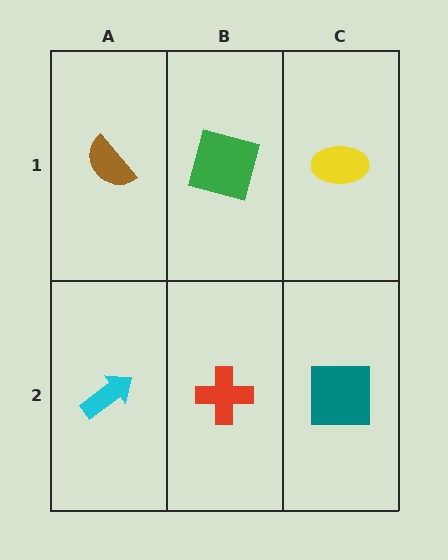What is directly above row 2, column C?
A yellow ellipse.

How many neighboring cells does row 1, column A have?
2.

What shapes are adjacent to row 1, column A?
A cyan arrow (row 2, column A), a green square (row 1, column B).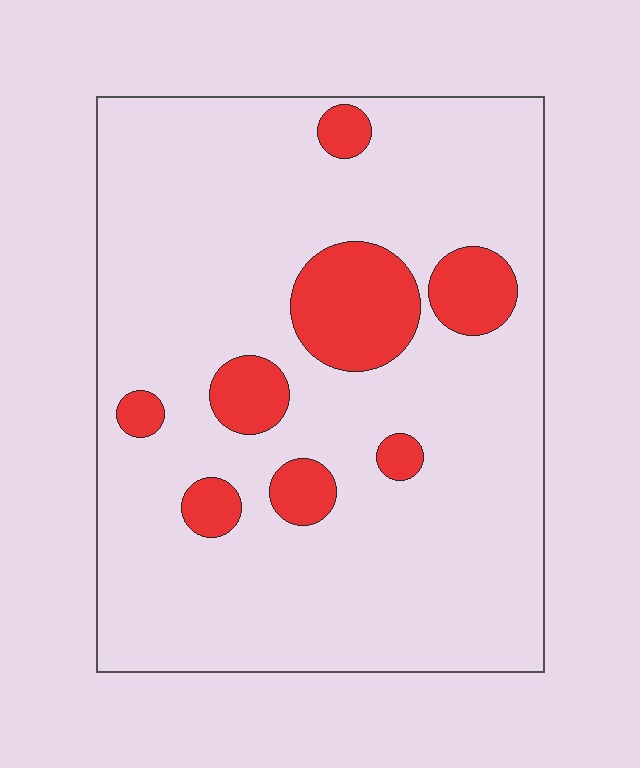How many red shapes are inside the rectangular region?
8.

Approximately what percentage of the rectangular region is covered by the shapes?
Approximately 15%.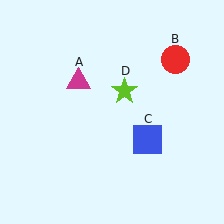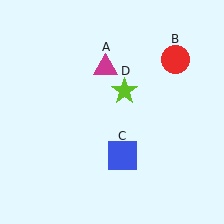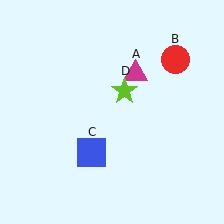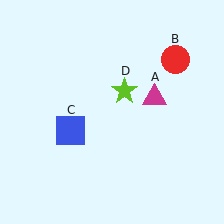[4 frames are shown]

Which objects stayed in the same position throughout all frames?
Red circle (object B) and lime star (object D) remained stationary.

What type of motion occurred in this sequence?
The magenta triangle (object A), blue square (object C) rotated clockwise around the center of the scene.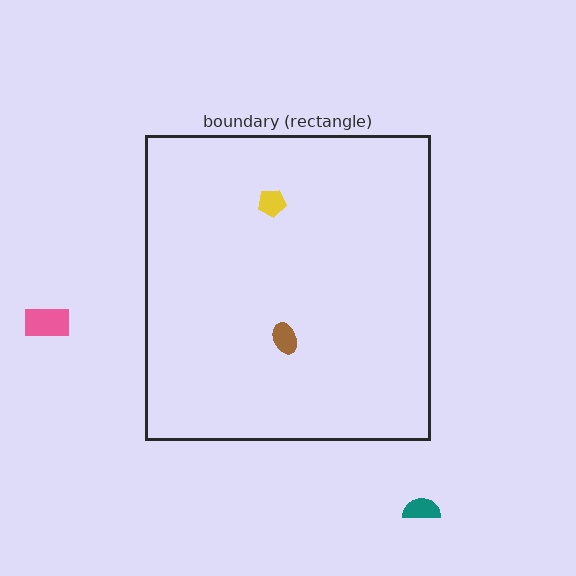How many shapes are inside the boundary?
2 inside, 2 outside.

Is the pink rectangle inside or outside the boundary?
Outside.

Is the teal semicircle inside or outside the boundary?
Outside.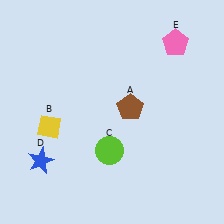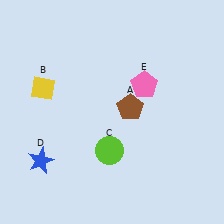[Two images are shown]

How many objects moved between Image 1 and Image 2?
2 objects moved between the two images.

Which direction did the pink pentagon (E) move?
The pink pentagon (E) moved down.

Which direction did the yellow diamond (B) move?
The yellow diamond (B) moved up.